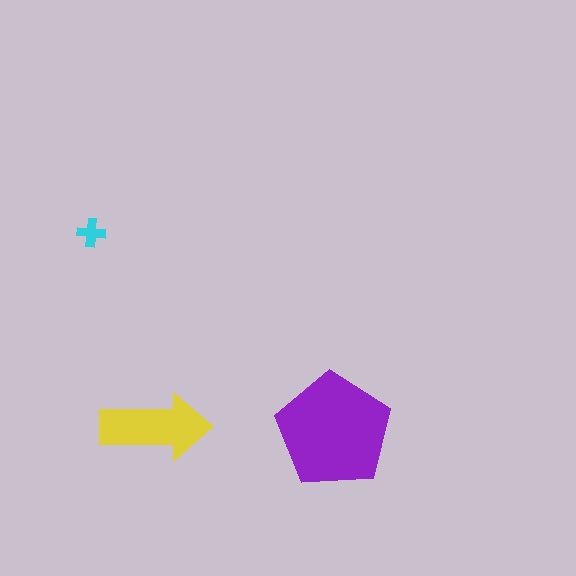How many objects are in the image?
There are 3 objects in the image.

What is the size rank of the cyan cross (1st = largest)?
3rd.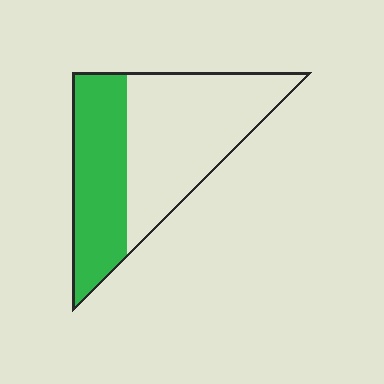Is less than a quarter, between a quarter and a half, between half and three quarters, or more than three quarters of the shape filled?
Between a quarter and a half.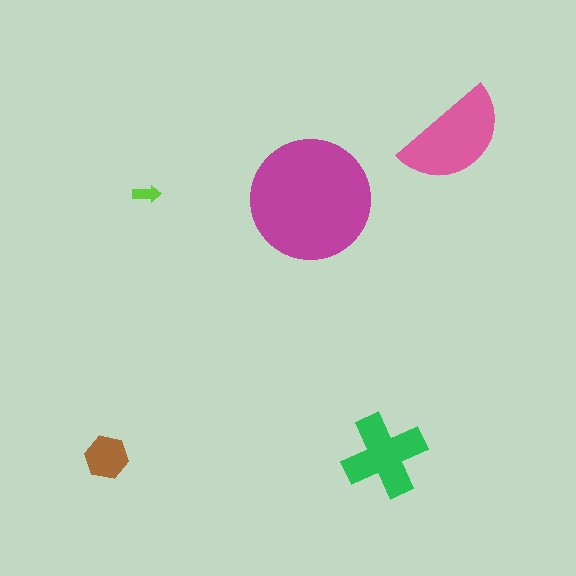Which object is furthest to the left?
The brown hexagon is leftmost.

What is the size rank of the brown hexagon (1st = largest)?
4th.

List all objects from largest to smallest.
The magenta circle, the pink semicircle, the green cross, the brown hexagon, the lime arrow.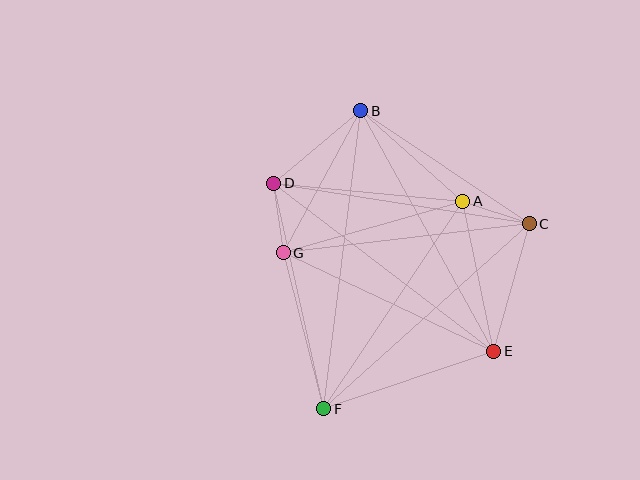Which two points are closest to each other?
Points A and C are closest to each other.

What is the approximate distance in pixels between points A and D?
The distance between A and D is approximately 190 pixels.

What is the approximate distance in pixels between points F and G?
The distance between F and G is approximately 161 pixels.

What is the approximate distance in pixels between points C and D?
The distance between C and D is approximately 259 pixels.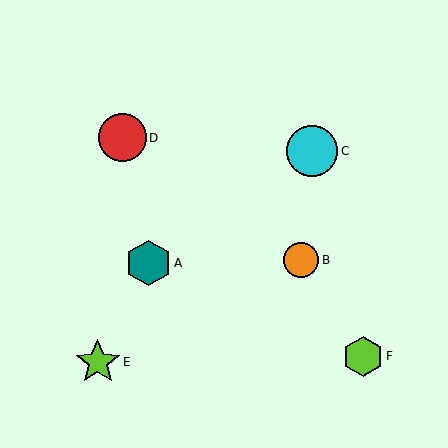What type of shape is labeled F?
Shape F is a lime hexagon.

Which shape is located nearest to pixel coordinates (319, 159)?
The cyan circle (labeled C) at (312, 151) is nearest to that location.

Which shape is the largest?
The cyan circle (labeled C) is the largest.